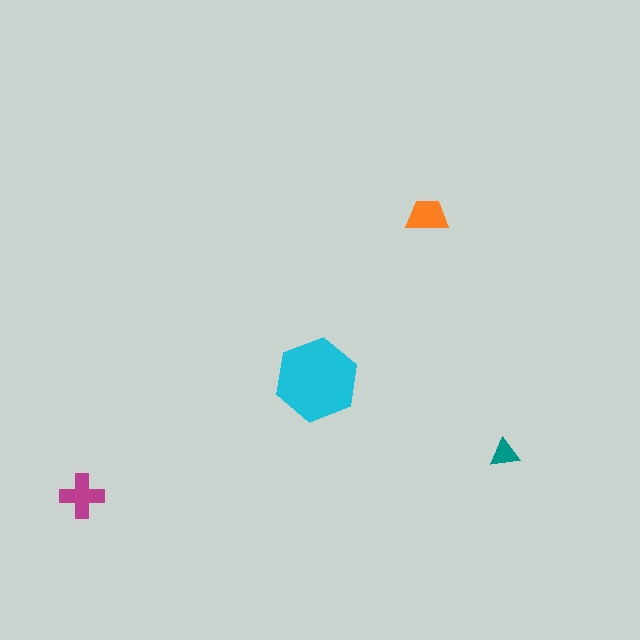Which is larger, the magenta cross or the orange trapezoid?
The magenta cross.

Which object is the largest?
The cyan hexagon.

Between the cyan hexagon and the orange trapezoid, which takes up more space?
The cyan hexagon.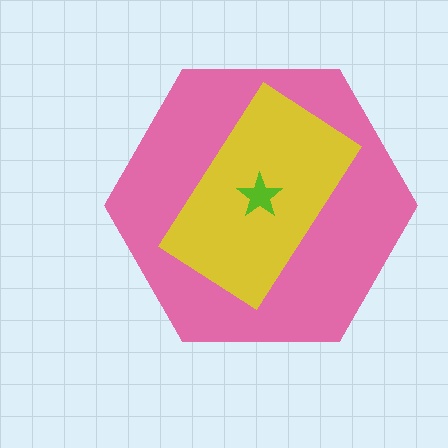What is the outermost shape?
The pink hexagon.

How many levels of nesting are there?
3.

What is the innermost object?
The lime star.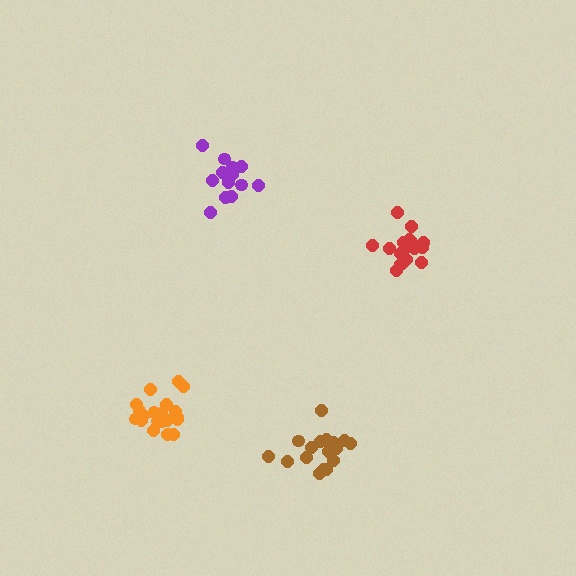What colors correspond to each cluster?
The clusters are colored: orange, purple, red, brown.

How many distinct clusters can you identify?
There are 4 distinct clusters.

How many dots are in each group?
Group 1: 21 dots, Group 2: 15 dots, Group 3: 17 dots, Group 4: 18 dots (71 total).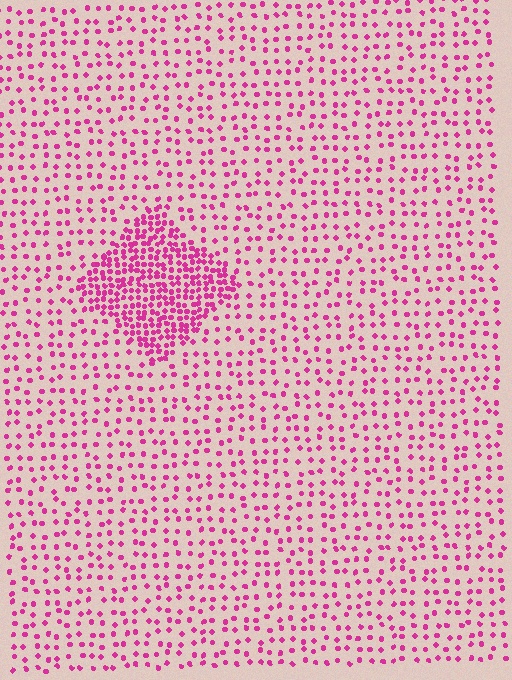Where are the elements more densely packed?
The elements are more densely packed inside the diamond boundary.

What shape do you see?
I see a diamond.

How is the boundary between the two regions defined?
The boundary is defined by a change in element density (approximately 2.7x ratio). All elements are the same color, size, and shape.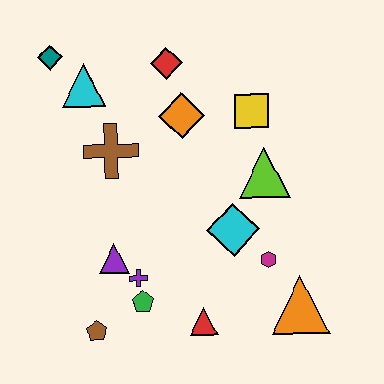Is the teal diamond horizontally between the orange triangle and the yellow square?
No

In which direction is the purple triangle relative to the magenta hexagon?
The purple triangle is to the left of the magenta hexagon.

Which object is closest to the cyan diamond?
The magenta hexagon is closest to the cyan diamond.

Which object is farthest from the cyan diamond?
The teal diamond is farthest from the cyan diamond.